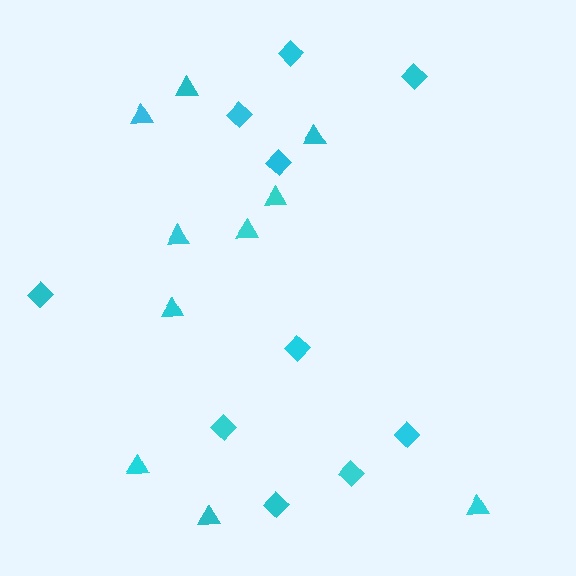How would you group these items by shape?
There are 2 groups: one group of triangles (10) and one group of diamonds (10).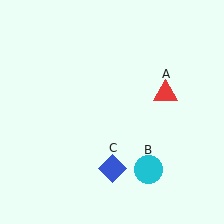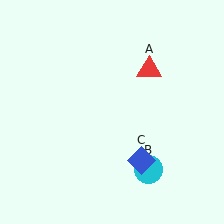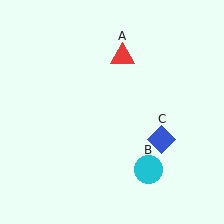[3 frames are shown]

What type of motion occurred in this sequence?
The red triangle (object A), blue diamond (object C) rotated counterclockwise around the center of the scene.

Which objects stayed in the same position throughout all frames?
Cyan circle (object B) remained stationary.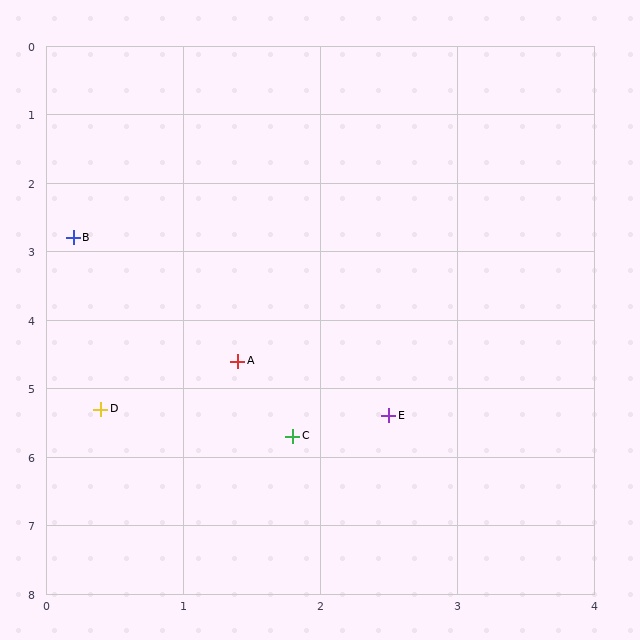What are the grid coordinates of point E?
Point E is at approximately (2.5, 5.4).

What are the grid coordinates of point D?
Point D is at approximately (0.4, 5.3).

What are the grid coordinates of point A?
Point A is at approximately (1.4, 4.6).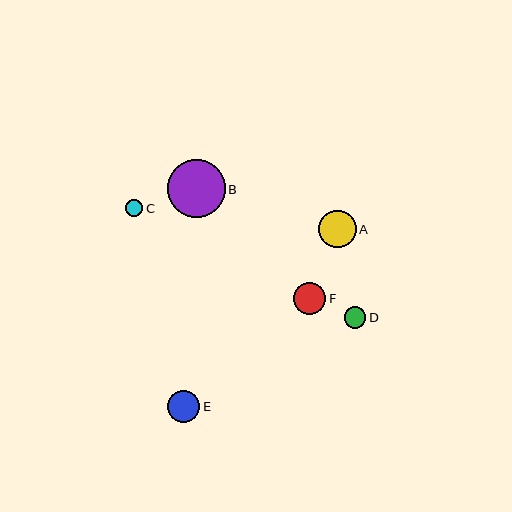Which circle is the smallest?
Circle C is the smallest with a size of approximately 17 pixels.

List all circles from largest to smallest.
From largest to smallest: B, A, F, E, D, C.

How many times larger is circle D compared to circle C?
Circle D is approximately 1.2 times the size of circle C.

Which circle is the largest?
Circle B is the largest with a size of approximately 58 pixels.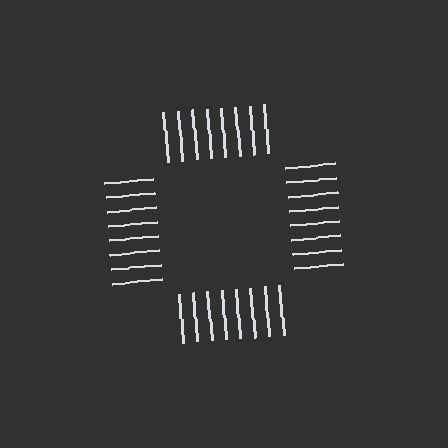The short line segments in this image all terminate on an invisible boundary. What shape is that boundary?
An illusory square — the line segments terminate on its edges but no continuous stroke is drawn.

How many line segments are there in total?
32 — 8 along each of the 4 edges.